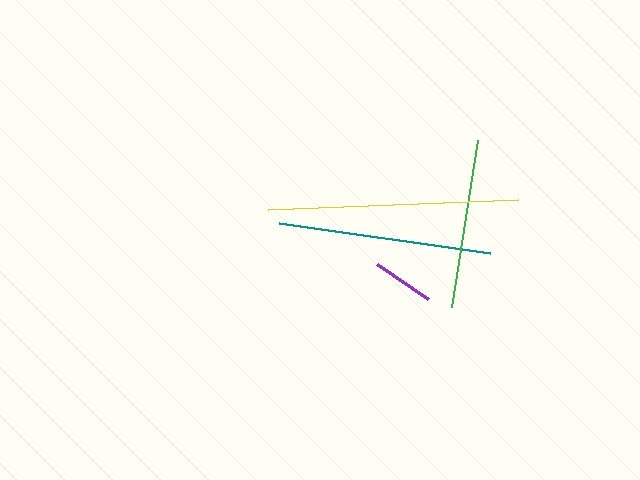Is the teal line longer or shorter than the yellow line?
The yellow line is longer than the teal line.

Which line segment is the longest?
The yellow line is the longest at approximately 250 pixels.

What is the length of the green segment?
The green segment is approximately 169 pixels long.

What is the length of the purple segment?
The purple segment is approximately 61 pixels long.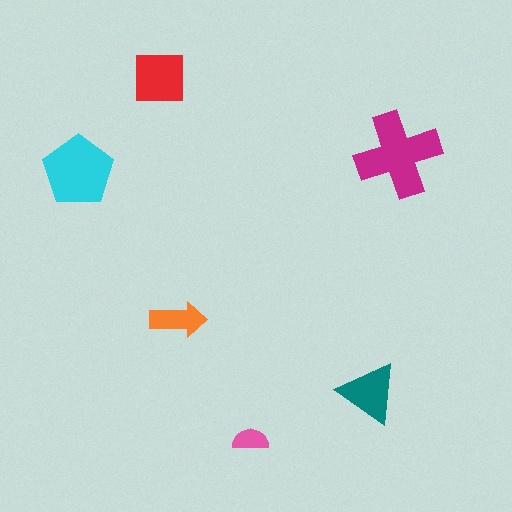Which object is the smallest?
The pink semicircle.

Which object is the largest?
The magenta cross.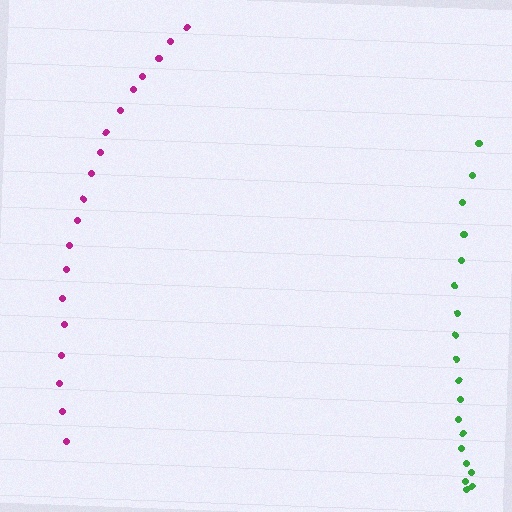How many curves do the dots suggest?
There are 2 distinct paths.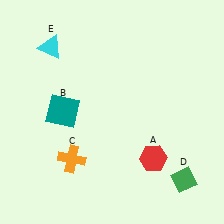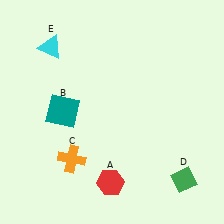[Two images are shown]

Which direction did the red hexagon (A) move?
The red hexagon (A) moved left.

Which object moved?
The red hexagon (A) moved left.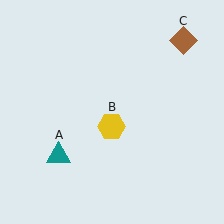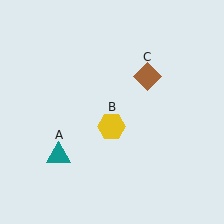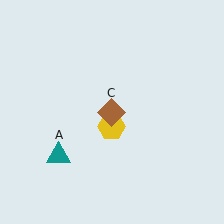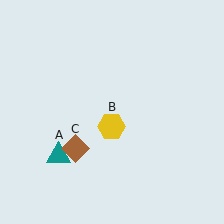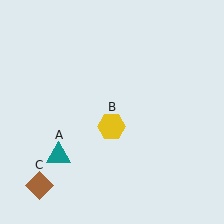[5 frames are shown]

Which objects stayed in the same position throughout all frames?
Teal triangle (object A) and yellow hexagon (object B) remained stationary.